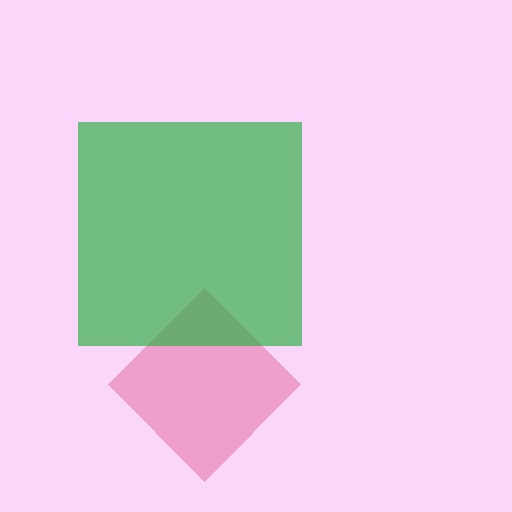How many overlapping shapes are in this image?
There are 2 overlapping shapes in the image.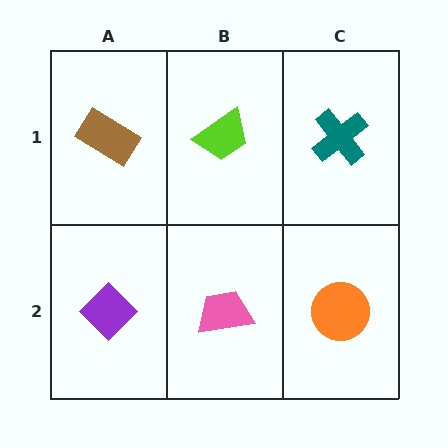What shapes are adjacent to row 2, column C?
A teal cross (row 1, column C), a pink trapezoid (row 2, column B).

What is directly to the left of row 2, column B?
A purple diamond.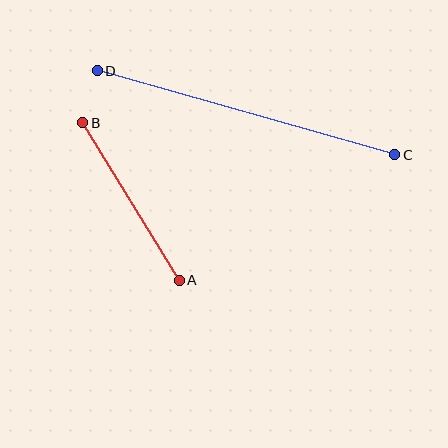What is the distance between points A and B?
The distance is approximately 185 pixels.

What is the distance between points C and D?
The distance is approximately 309 pixels.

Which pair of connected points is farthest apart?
Points C and D are farthest apart.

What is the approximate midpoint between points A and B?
The midpoint is at approximately (131, 201) pixels.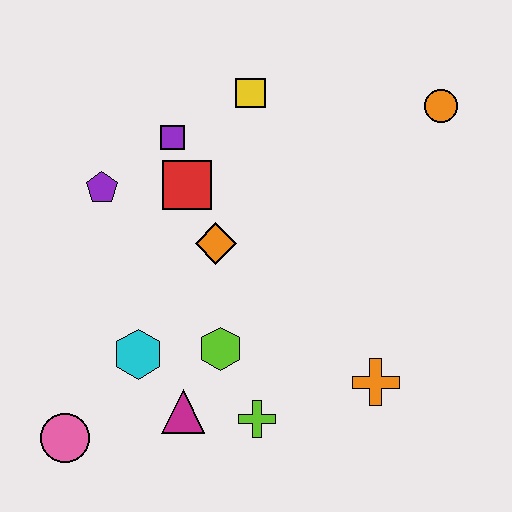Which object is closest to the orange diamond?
The red square is closest to the orange diamond.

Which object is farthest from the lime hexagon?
The orange circle is farthest from the lime hexagon.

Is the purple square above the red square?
Yes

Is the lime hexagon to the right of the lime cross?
No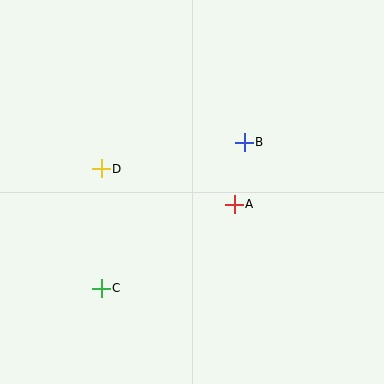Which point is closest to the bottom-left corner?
Point C is closest to the bottom-left corner.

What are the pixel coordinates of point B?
Point B is at (244, 142).